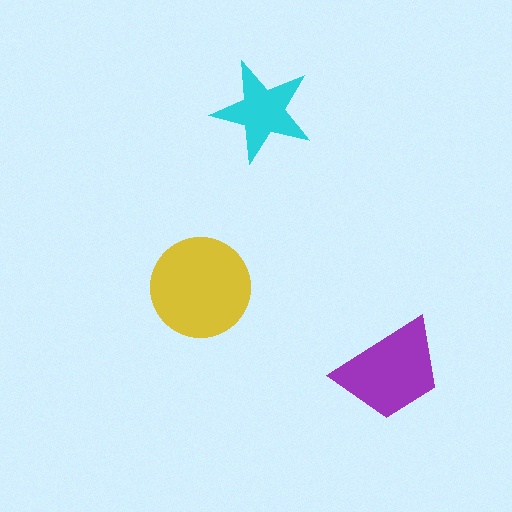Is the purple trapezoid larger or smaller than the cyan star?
Larger.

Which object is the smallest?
The cyan star.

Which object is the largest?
The yellow circle.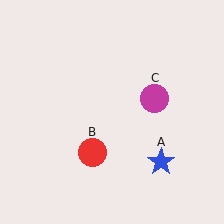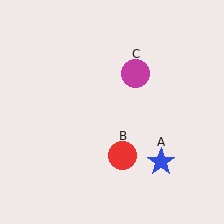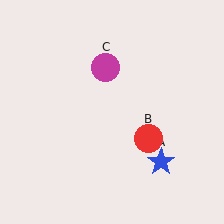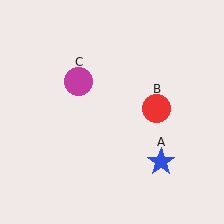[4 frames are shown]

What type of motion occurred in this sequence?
The red circle (object B), magenta circle (object C) rotated counterclockwise around the center of the scene.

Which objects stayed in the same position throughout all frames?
Blue star (object A) remained stationary.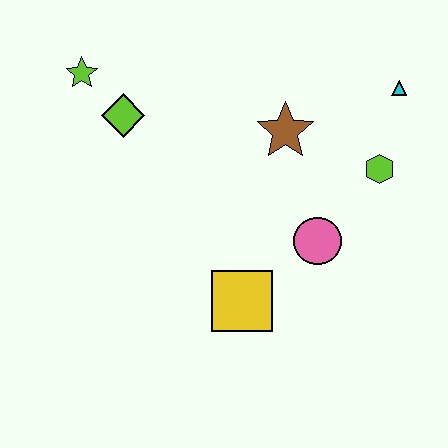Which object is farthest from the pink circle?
The lime star is farthest from the pink circle.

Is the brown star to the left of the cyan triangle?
Yes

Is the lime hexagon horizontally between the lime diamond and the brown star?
No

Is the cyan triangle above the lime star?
No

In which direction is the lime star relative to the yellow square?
The lime star is above the yellow square.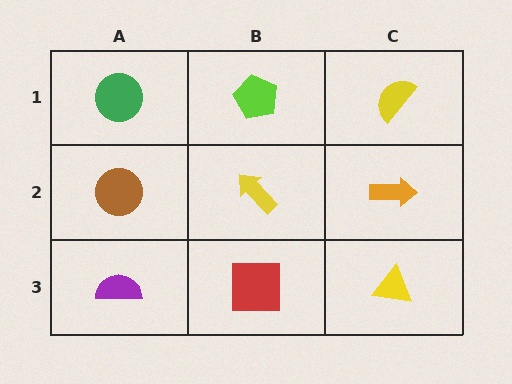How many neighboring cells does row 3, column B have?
3.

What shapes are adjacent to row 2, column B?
A lime pentagon (row 1, column B), a red square (row 3, column B), a brown circle (row 2, column A), an orange arrow (row 2, column C).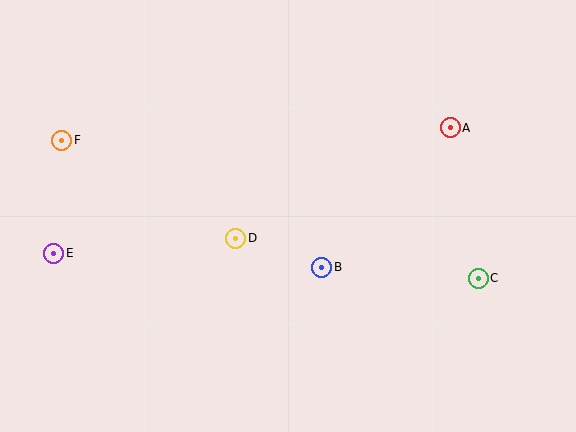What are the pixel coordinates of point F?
Point F is at (62, 140).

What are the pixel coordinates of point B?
Point B is at (322, 267).